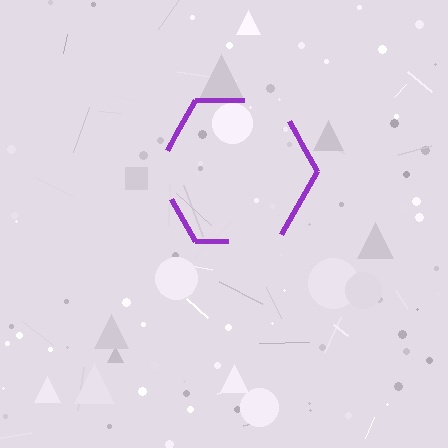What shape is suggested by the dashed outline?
The dashed outline suggests a hexagon.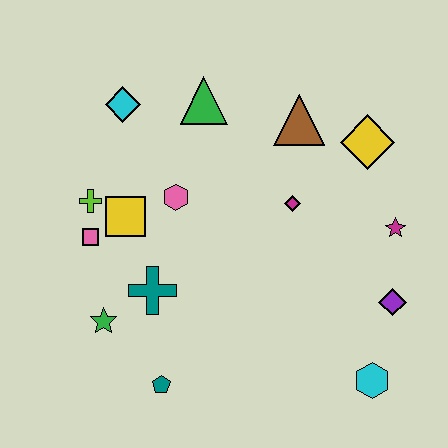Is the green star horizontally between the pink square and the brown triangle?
Yes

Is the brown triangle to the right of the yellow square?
Yes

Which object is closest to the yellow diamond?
The brown triangle is closest to the yellow diamond.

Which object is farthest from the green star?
The yellow diamond is farthest from the green star.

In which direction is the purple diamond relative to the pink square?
The purple diamond is to the right of the pink square.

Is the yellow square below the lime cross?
Yes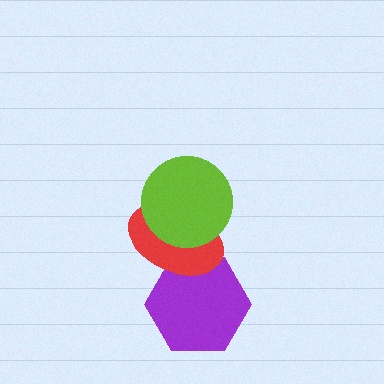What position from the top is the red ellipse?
The red ellipse is 2nd from the top.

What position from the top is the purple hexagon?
The purple hexagon is 3rd from the top.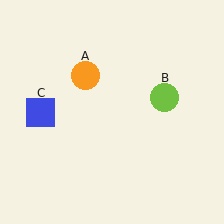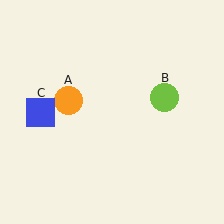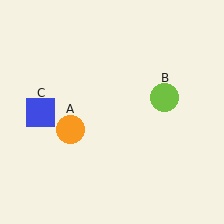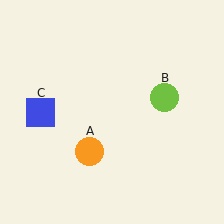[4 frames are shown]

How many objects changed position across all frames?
1 object changed position: orange circle (object A).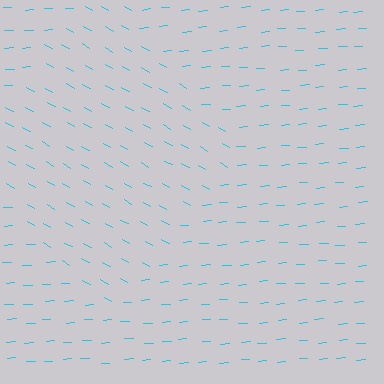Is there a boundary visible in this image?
Yes, there is a texture boundary formed by a change in line orientation.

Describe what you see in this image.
The image is filled with small cyan line segments. A diamond region in the image has lines oriented differently from the surrounding lines, creating a visible texture boundary.